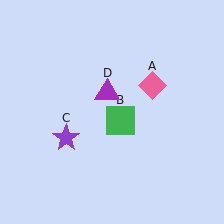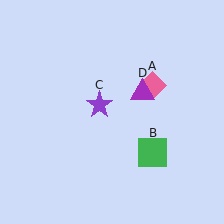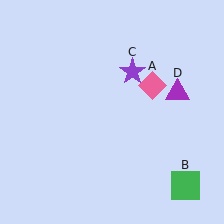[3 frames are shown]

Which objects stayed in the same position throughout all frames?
Pink diamond (object A) remained stationary.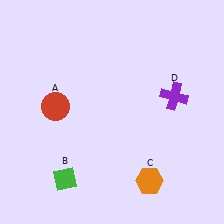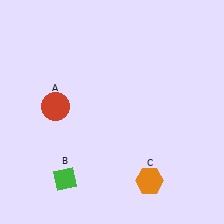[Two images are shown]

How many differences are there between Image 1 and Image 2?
There is 1 difference between the two images.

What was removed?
The purple cross (D) was removed in Image 2.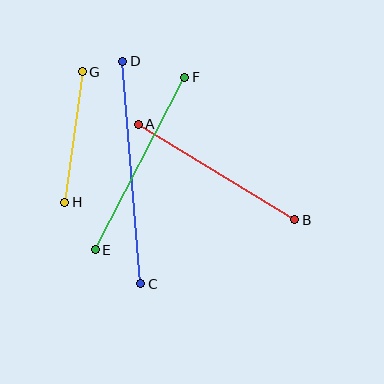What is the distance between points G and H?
The distance is approximately 131 pixels.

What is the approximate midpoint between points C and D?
The midpoint is at approximately (132, 172) pixels.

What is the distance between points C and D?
The distance is approximately 223 pixels.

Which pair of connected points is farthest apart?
Points C and D are farthest apart.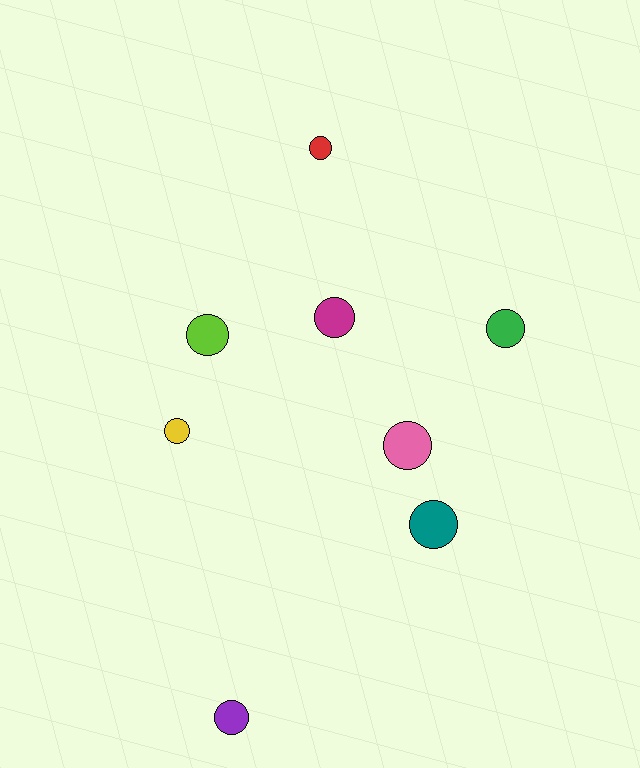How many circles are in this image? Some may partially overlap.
There are 8 circles.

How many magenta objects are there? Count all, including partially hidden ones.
There is 1 magenta object.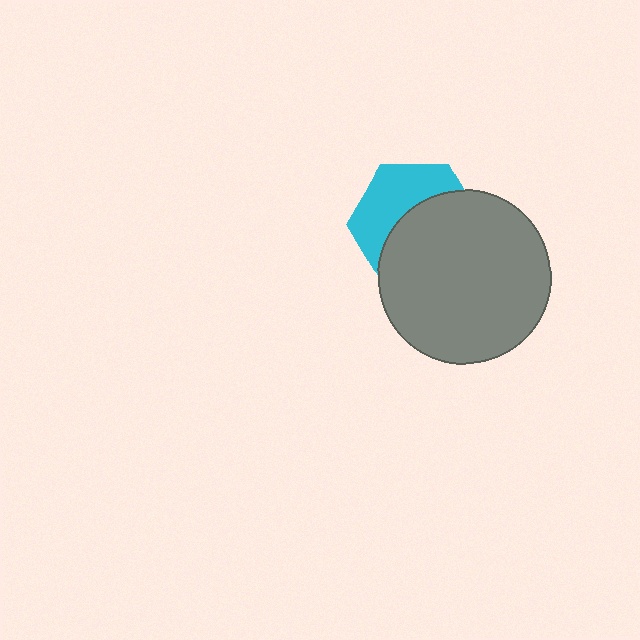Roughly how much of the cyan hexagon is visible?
A small part of it is visible (roughly 43%).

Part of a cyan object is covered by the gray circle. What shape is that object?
It is a hexagon.